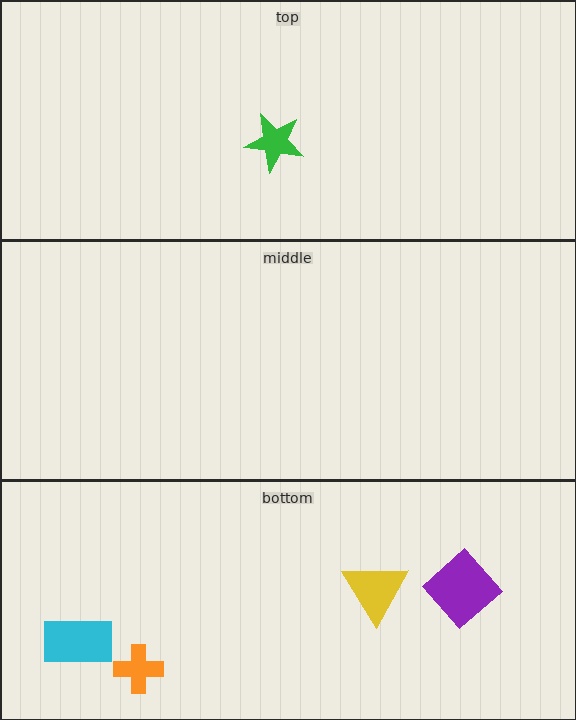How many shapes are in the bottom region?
4.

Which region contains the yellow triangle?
The bottom region.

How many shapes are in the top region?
1.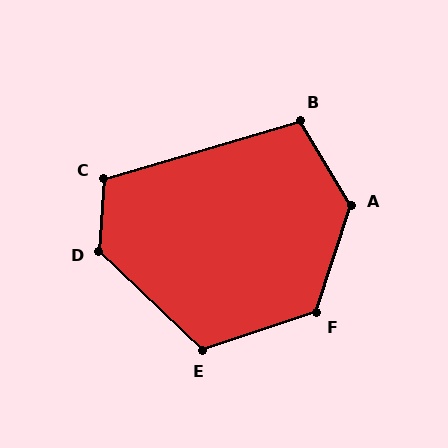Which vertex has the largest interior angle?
A, at approximately 131 degrees.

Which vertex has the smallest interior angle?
B, at approximately 104 degrees.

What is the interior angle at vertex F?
Approximately 126 degrees (obtuse).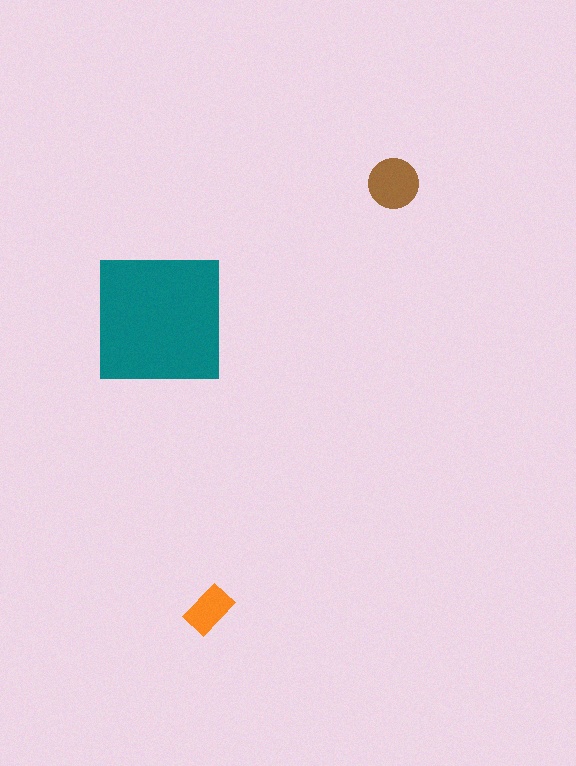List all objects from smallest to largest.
The orange rectangle, the brown circle, the teal square.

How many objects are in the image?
There are 3 objects in the image.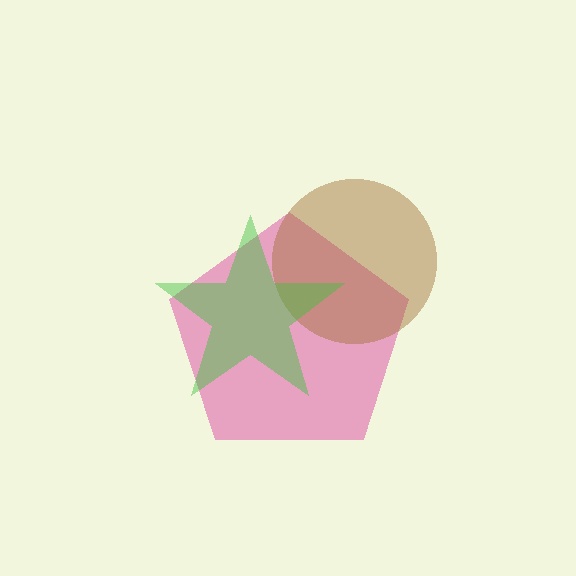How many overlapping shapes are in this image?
There are 3 overlapping shapes in the image.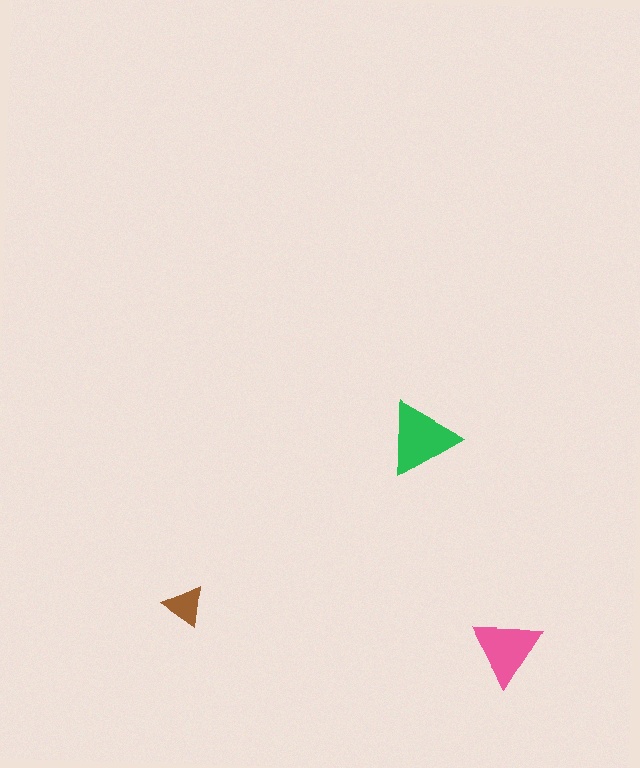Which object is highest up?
The green triangle is topmost.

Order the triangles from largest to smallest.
the green one, the pink one, the brown one.